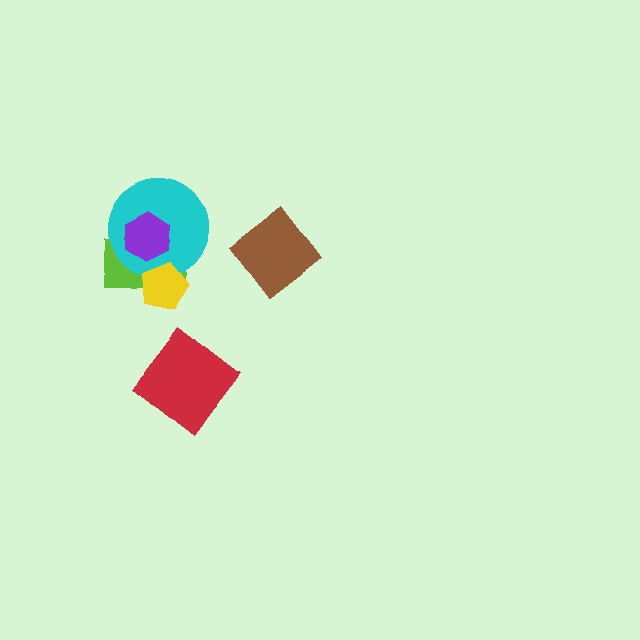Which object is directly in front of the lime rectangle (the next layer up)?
The cyan circle is directly in front of the lime rectangle.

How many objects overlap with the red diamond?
0 objects overlap with the red diamond.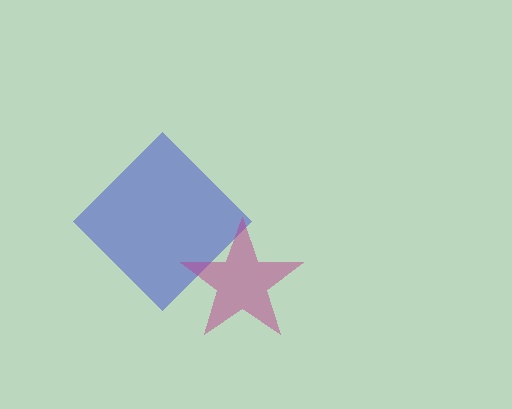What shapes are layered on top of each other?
The layered shapes are: a blue diamond, a magenta star.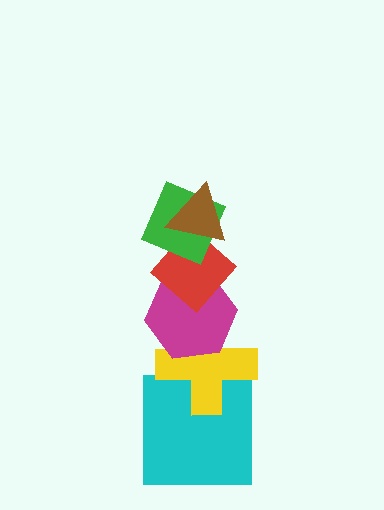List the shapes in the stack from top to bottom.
From top to bottom: the brown triangle, the green diamond, the red diamond, the magenta hexagon, the yellow cross, the cyan square.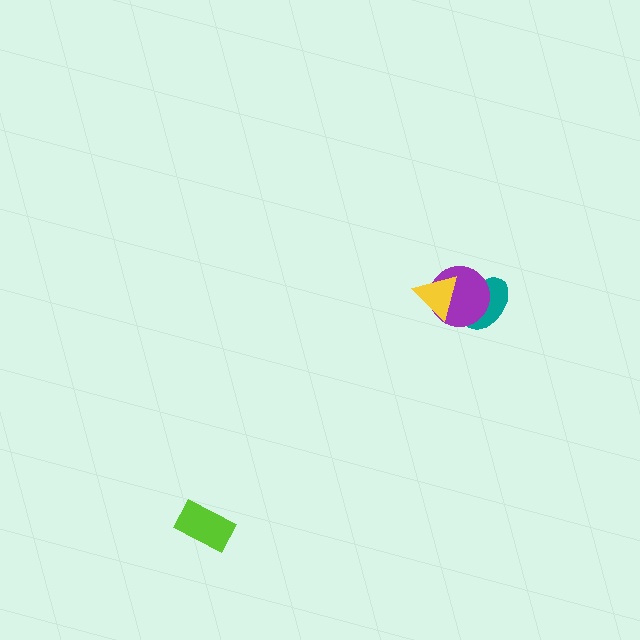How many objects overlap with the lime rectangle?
0 objects overlap with the lime rectangle.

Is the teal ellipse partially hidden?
Yes, it is partially covered by another shape.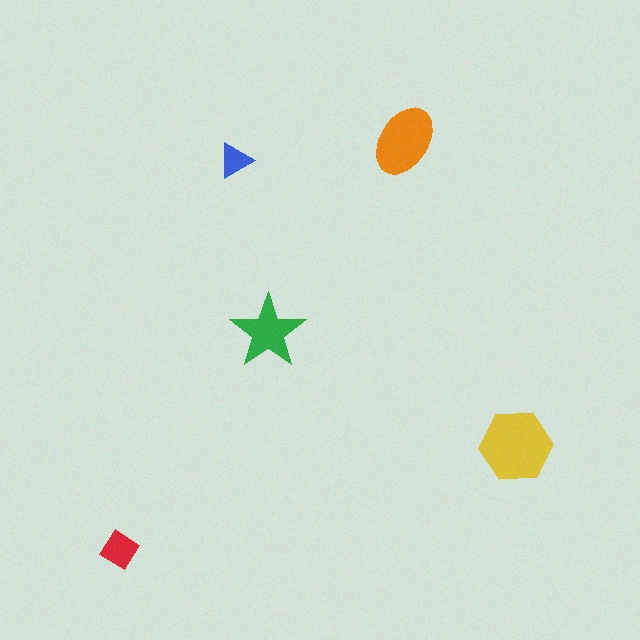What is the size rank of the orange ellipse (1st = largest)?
2nd.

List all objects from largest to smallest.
The yellow hexagon, the orange ellipse, the green star, the red diamond, the blue triangle.